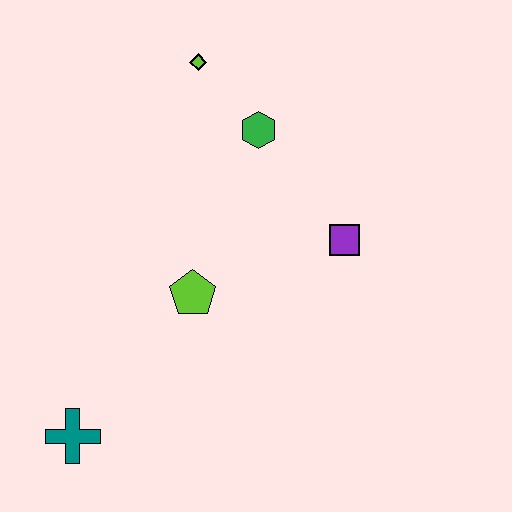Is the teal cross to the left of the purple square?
Yes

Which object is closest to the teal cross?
The lime pentagon is closest to the teal cross.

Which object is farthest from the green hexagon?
The teal cross is farthest from the green hexagon.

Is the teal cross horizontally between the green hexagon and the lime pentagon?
No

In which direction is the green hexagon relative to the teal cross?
The green hexagon is above the teal cross.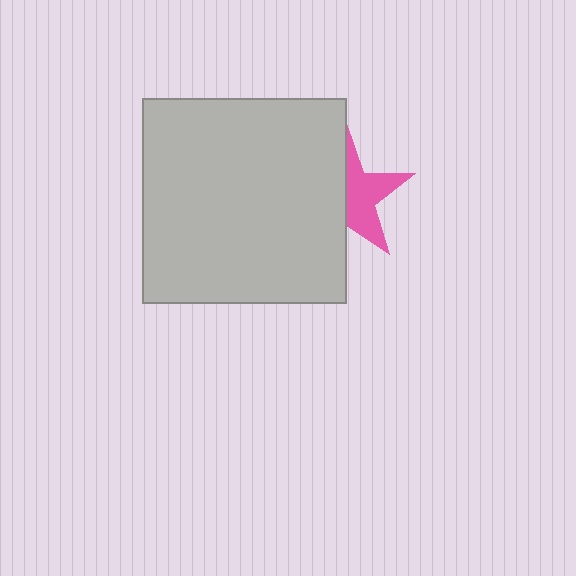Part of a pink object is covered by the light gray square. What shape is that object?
It is a star.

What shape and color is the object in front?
The object in front is a light gray square.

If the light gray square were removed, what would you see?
You would see the complete pink star.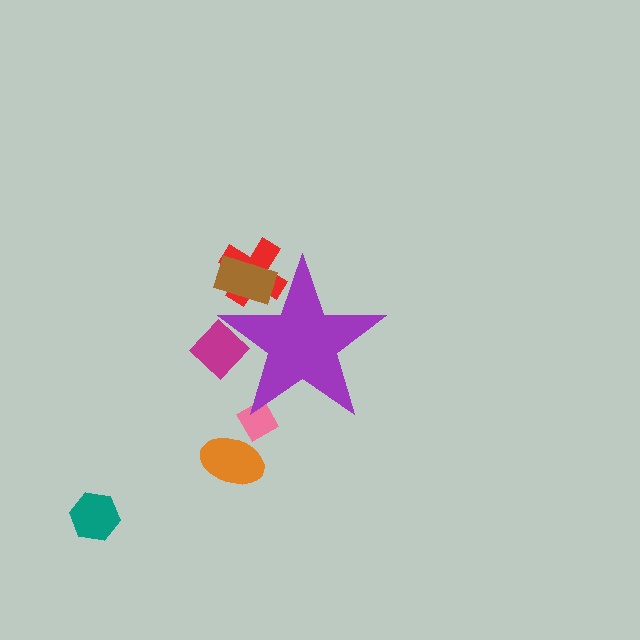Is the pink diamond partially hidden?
Yes, the pink diamond is partially hidden behind the purple star.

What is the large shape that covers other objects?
A purple star.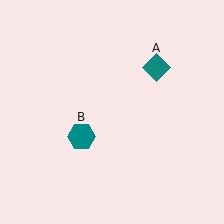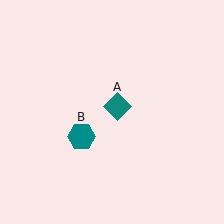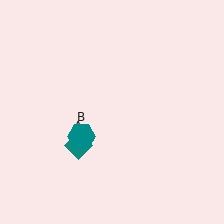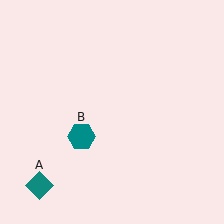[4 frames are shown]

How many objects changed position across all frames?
1 object changed position: teal diamond (object A).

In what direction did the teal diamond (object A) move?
The teal diamond (object A) moved down and to the left.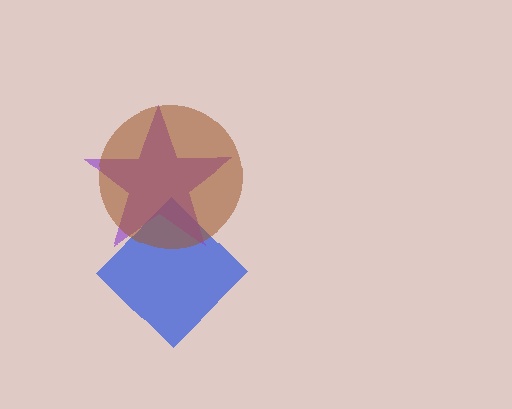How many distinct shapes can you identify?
There are 3 distinct shapes: a blue diamond, a purple star, a brown circle.